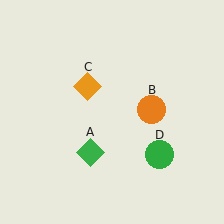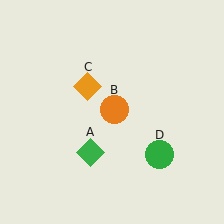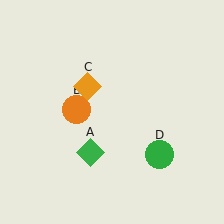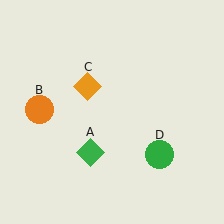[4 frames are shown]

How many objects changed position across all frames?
1 object changed position: orange circle (object B).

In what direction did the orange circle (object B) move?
The orange circle (object B) moved left.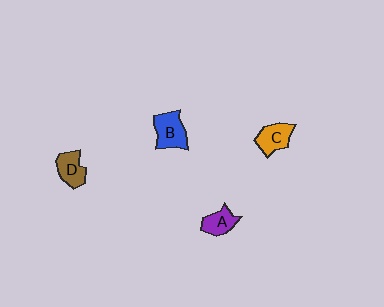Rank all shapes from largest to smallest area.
From largest to smallest: B (blue), C (orange), D (brown), A (purple).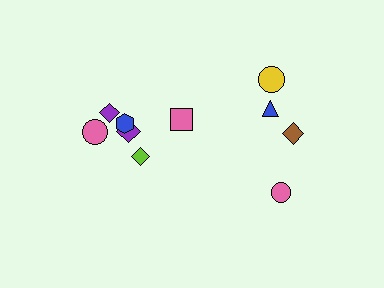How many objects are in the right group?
There are 4 objects.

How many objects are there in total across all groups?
There are 10 objects.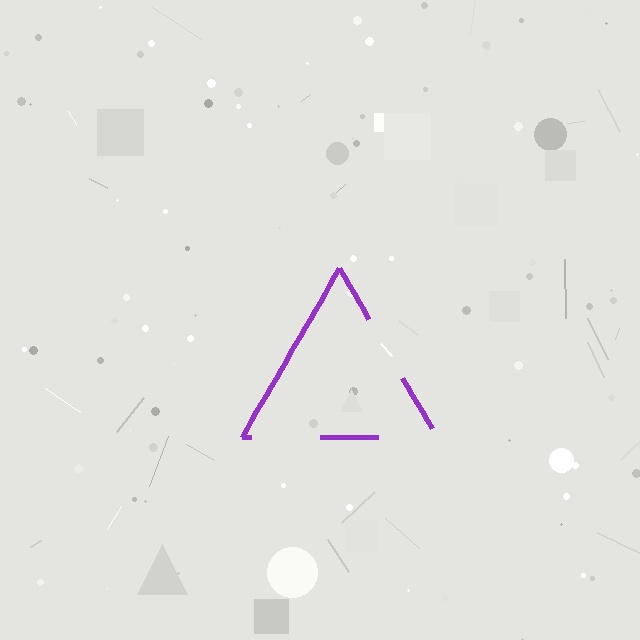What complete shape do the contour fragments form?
The contour fragments form a triangle.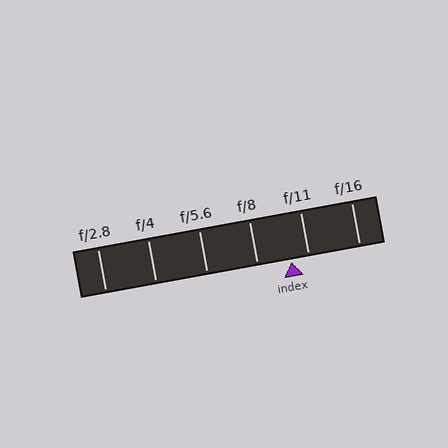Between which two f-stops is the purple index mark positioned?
The index mark is between f/8 and f/11.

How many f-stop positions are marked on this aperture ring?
There are 6 f-stop positions marked.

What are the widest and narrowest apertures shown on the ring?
The widest aperture shown is f/2.8 and the narrowest is f/16.